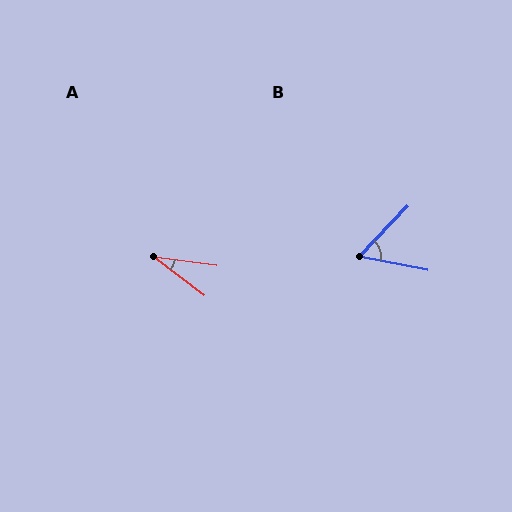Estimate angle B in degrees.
Approximately 58 degrees.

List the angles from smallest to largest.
A (29°), B (58°).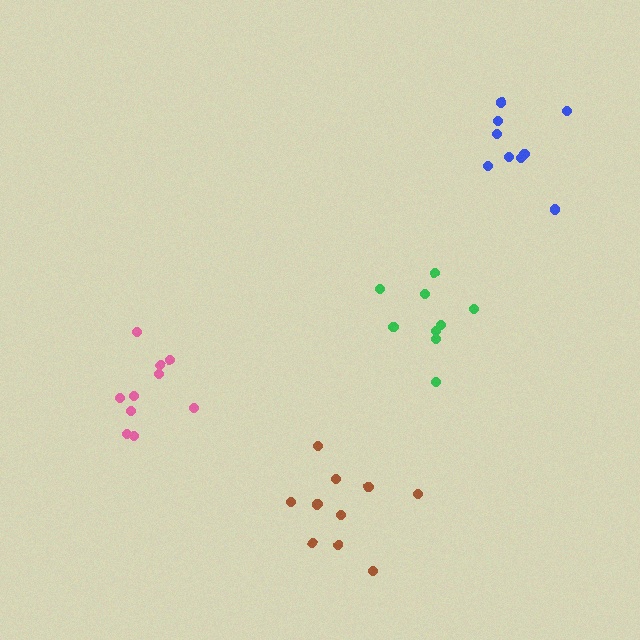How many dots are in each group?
Group 1: 11 dots, Group 2: 10 dots, Group 3: 9 dots, Group 4: 9 dots (39 total).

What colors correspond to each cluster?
The clusters are colored: brown, pink, blue, green.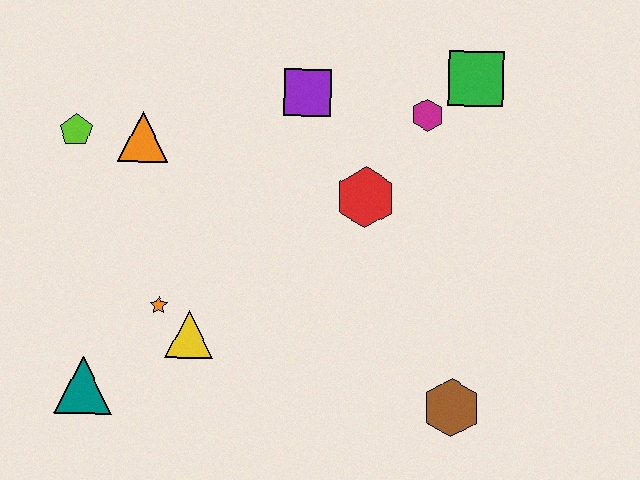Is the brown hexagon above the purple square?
No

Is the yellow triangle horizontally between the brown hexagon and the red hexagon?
No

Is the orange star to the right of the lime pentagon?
Yes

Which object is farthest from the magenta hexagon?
The teal triangle is farthest from the magenta hexagon.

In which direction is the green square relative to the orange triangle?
The green square is to the right of the orange triangle.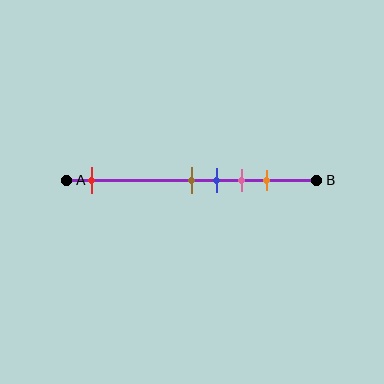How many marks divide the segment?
There are 5 marks dividing the segment.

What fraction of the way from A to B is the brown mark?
The brown mark is approximately 50% (0.5) of the way from A to B.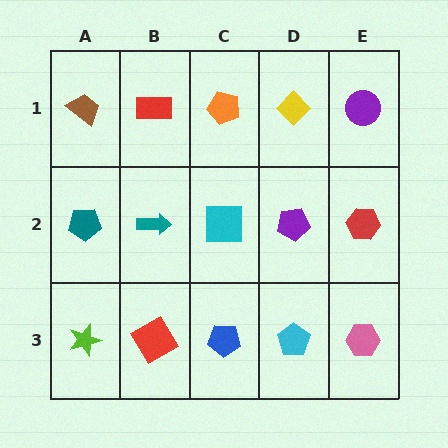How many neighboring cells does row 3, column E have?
2.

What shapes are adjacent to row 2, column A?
A brown trapezoid (row 1, column A), a lime star (row 3, column A), a teal arrow (row 2, column B).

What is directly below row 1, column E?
A red hexagon.